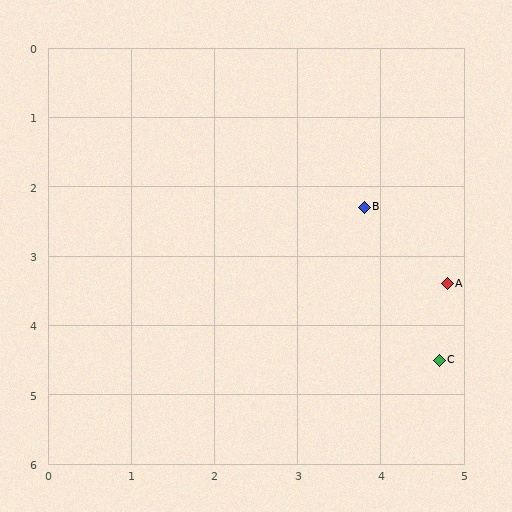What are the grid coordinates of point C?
Point C is at approximately (4.7, 4.5).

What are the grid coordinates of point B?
Point B is at approximately (3.8, 2.3).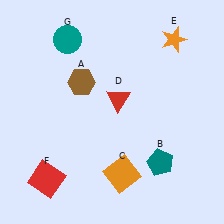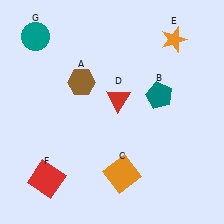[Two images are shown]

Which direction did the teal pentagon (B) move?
The teal pentagon (B) moved up.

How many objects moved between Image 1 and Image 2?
2 objects moved between the two images.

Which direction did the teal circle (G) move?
The teal circle (G) moved left.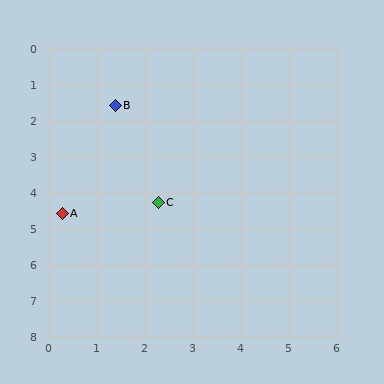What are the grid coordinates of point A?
Point A is at approximately (0.3, 4.6).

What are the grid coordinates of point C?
Point C is at approximately (2.3, 4.3).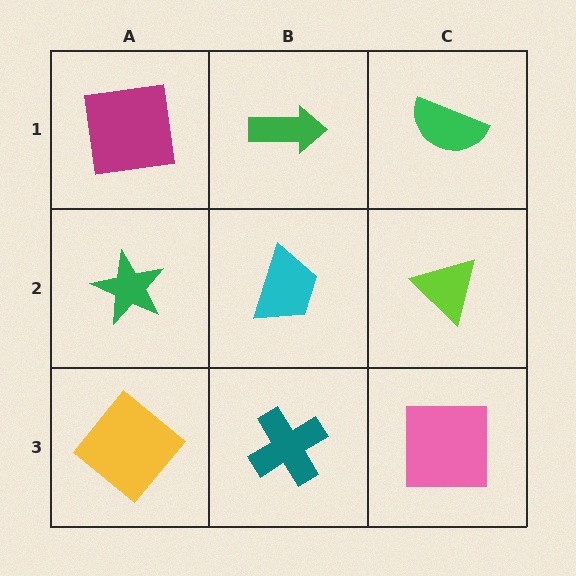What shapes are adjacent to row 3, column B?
A cyan trapezoid (row 2, column B), a yellow diamond (row 3, column A), a pink square (row 3, column C).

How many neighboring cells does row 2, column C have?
3.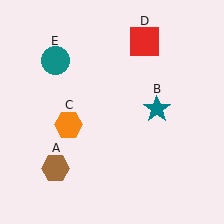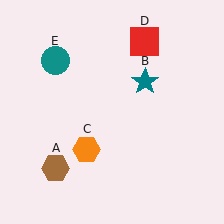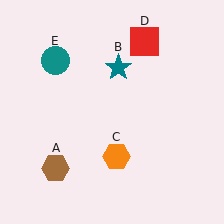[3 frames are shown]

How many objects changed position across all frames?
2 objects changed position: teal star (object B), orange hexagon (object C).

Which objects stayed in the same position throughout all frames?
Brown hexagon (object A) and red square (object D) and teal circle (object E) remained stationary.